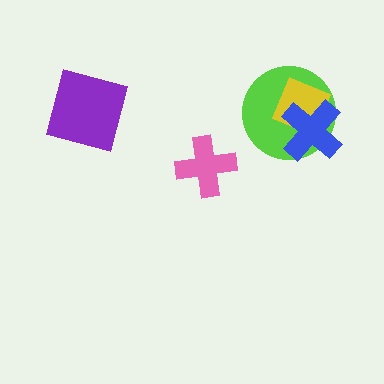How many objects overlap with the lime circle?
2 objects overlap with the lime circle.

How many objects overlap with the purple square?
0 objects overlap with the purple square.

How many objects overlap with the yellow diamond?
2 objects overlap with the yellow diamond.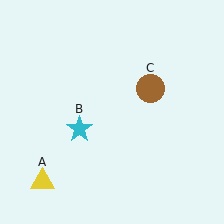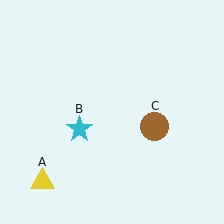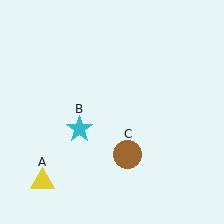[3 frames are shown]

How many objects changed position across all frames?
1 object changed position: brown circle (object C).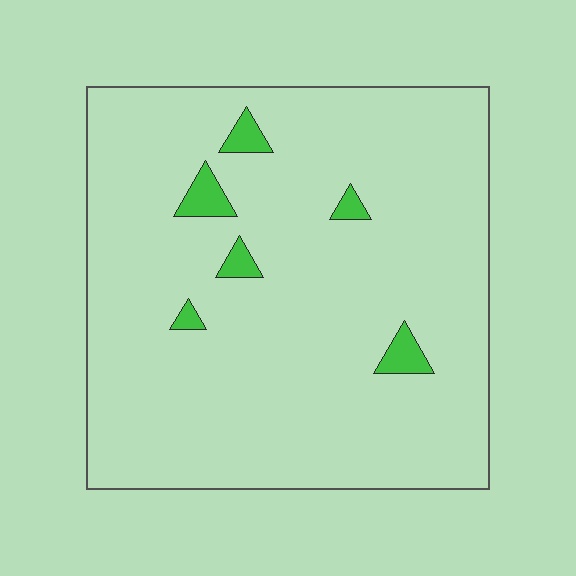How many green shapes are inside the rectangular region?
6.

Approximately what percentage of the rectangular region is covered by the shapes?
Approximately 5%.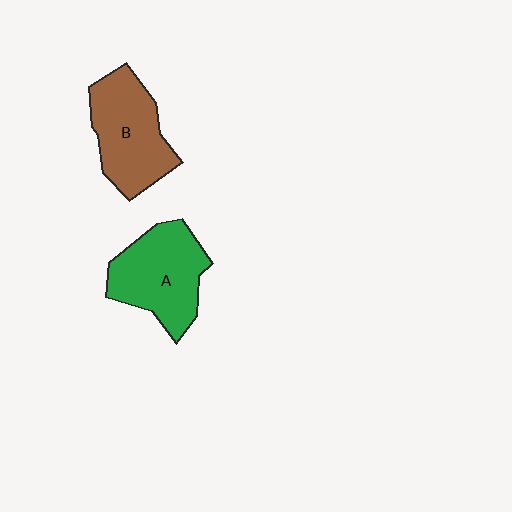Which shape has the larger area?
Shape A (green).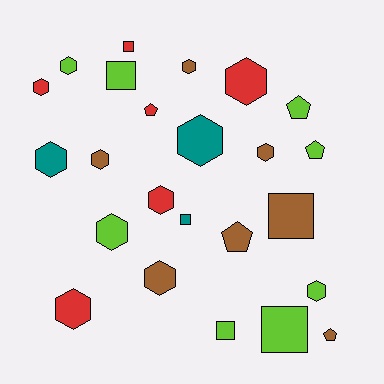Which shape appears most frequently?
Hexagon, with 13 objects.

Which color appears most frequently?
Lime, with 8 objects.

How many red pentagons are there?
There is 1 red pentagon.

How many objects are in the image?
There are 24 objects.